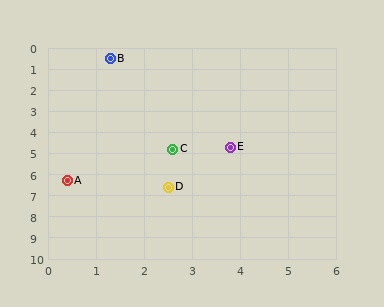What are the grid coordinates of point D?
Point D is at approximately (2.5, 6.6).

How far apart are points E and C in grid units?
Points E and C are about 1.2 grid units apart.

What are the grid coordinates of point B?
Point B is at approximately (1.3, 0.5).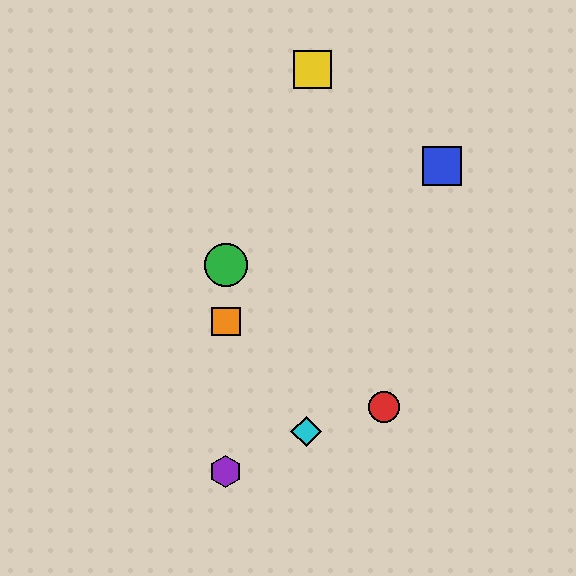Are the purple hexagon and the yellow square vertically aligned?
No, the purple hexagon is at x≈226 and the yellow square is at x≈313.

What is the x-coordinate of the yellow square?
The yellow square is at x≈313.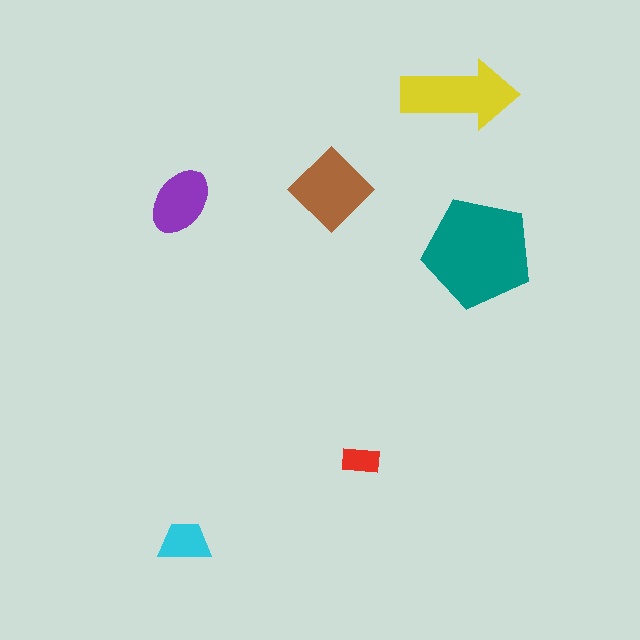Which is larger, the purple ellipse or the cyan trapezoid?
The purple ellipse.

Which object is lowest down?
The cyan trapezoid is bottommost.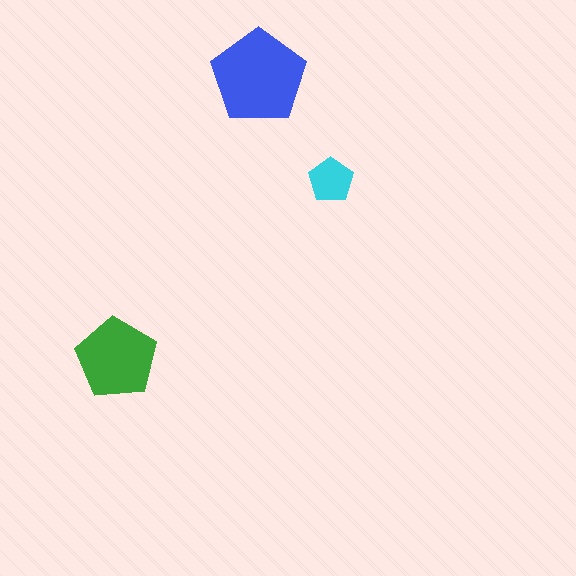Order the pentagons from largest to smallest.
the blue one, the green one, the cyan one.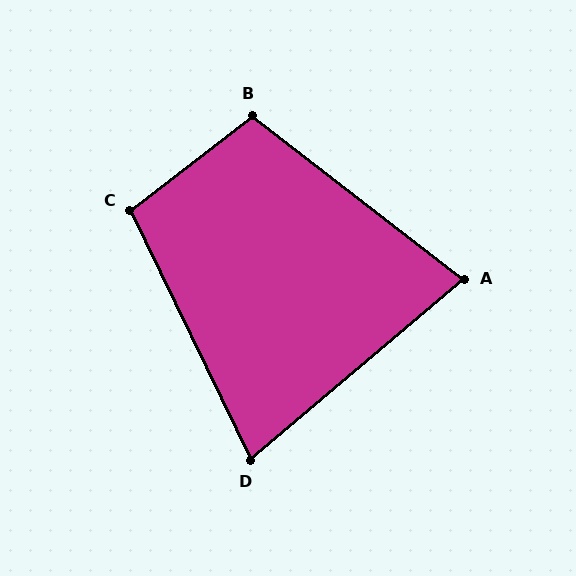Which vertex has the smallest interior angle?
D, at approximately 76 degrees.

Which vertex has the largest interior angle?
B, at approximately 104 degrees.